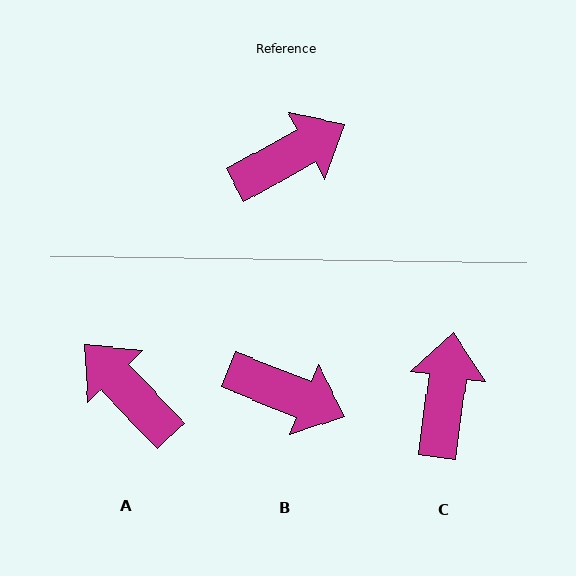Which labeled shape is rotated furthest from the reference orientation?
A, about 105 degrees away.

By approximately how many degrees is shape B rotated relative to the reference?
Approximately 51 degrees clockwise.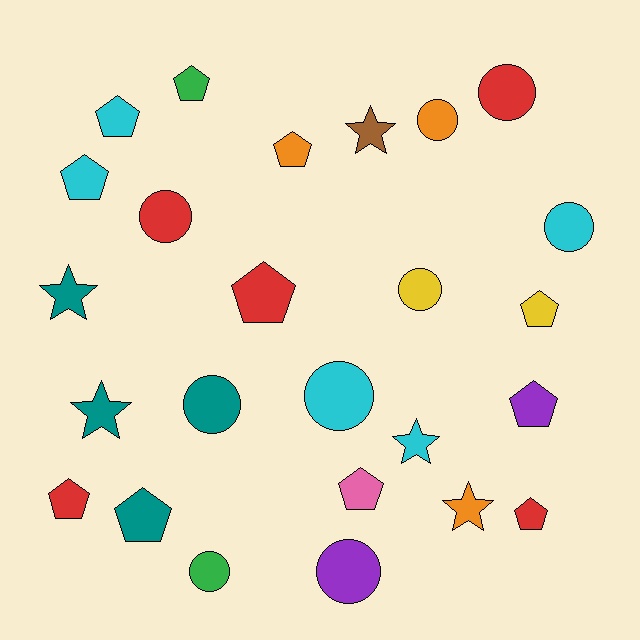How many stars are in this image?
There are 5 stars.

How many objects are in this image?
There are 25 objects.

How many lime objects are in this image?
There are no lime objects.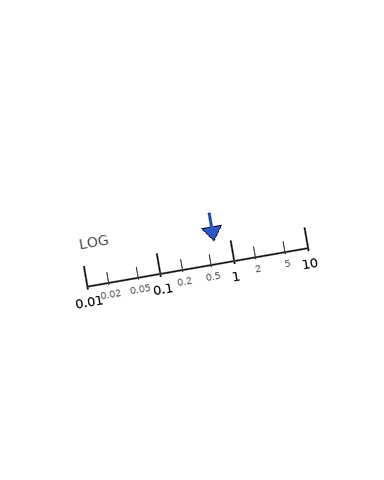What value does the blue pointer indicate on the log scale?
The pointer indicates approximately 0.61.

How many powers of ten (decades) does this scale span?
The scale spans 3 decades, from 0.01 to 10.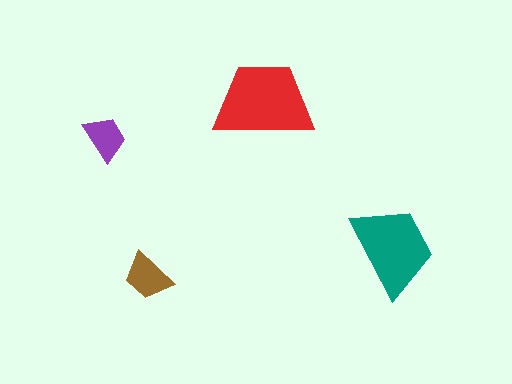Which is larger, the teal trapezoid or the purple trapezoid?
The teal one.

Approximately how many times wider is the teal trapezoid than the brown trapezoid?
About 2 times wider.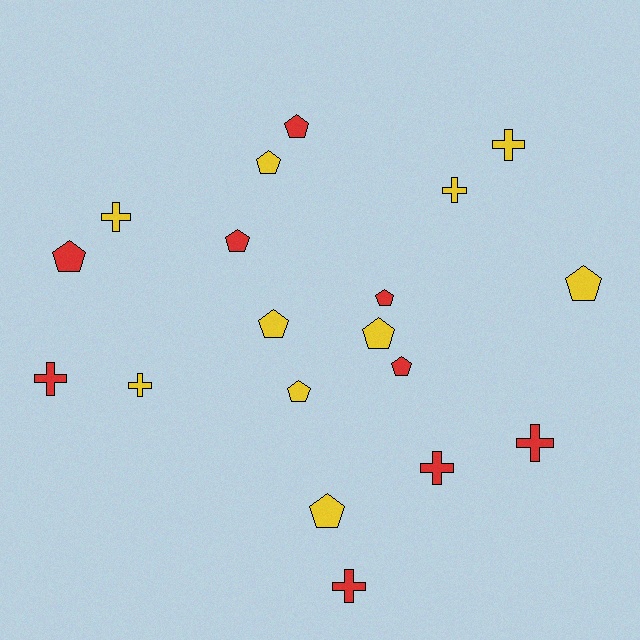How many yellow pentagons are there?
There are 6 yellow pentagons.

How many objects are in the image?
There are 19 objects.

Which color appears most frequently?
Yellow, with 10 objects.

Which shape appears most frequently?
Pentagon, with 11 objects.